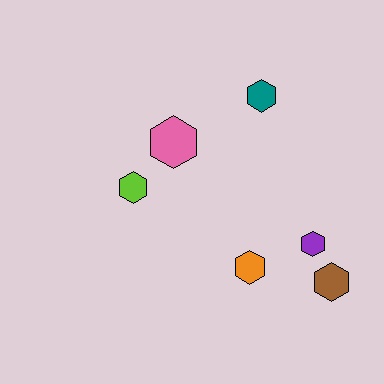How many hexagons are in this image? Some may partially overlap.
There are 6 hexagons.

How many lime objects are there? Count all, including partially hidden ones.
There is 1 lime object.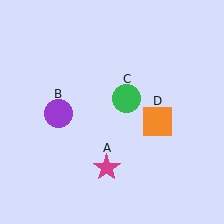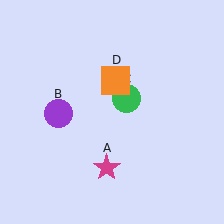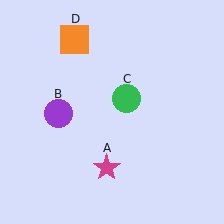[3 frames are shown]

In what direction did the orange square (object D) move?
The orange square (object D) moved up and to the left.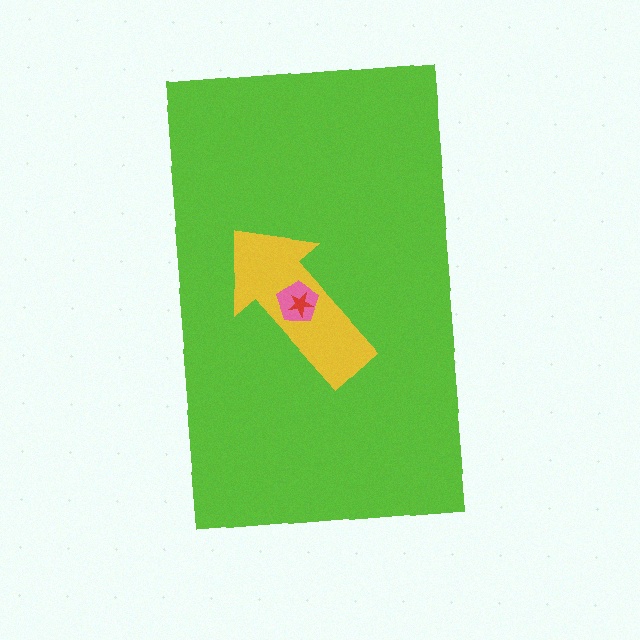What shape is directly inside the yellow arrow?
The pink pentagon.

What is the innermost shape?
The red star.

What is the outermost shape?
The lime rectangle.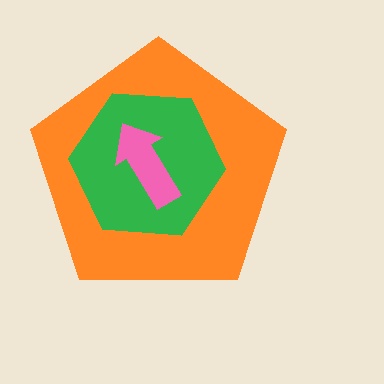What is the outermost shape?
The orange pentagon.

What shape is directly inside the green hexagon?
The pink arrow.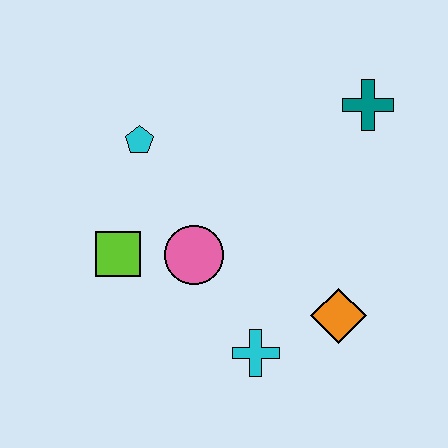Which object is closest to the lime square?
The pink circle is closest to the lime square.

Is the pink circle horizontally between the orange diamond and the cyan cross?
No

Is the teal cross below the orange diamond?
No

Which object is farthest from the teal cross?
The lime square is farthest from the teal cross.